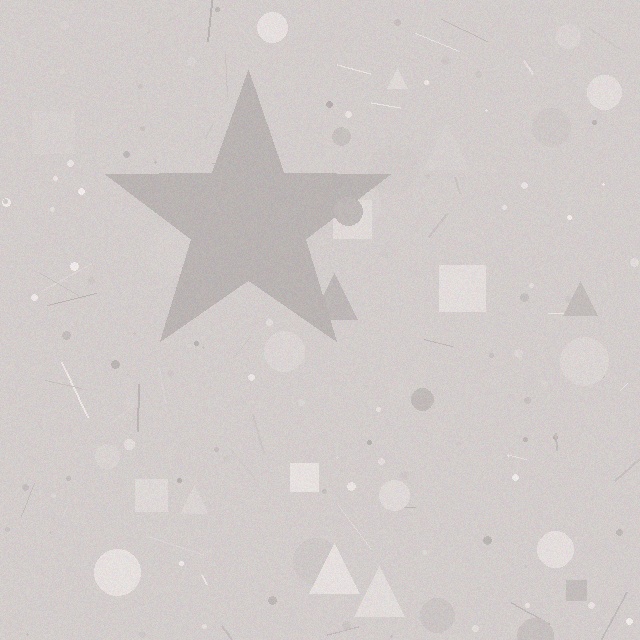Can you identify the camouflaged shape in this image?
The camouflaged shape is a star.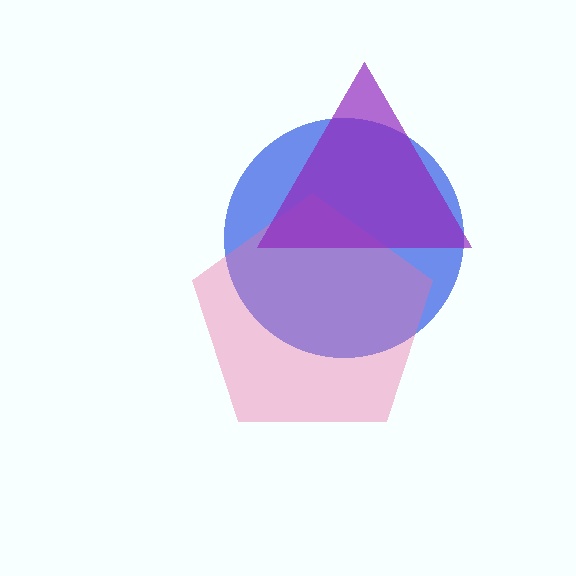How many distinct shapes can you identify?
There are 3 distinct shapes: a blue circle, a pink pentagon, a purple triangle.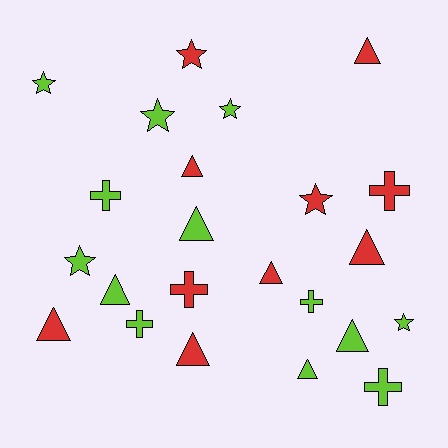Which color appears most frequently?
Lime, with 13 objects.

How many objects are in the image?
There are 23 objects.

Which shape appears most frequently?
Triangle, with 10 objects.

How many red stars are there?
There are 2 red stars.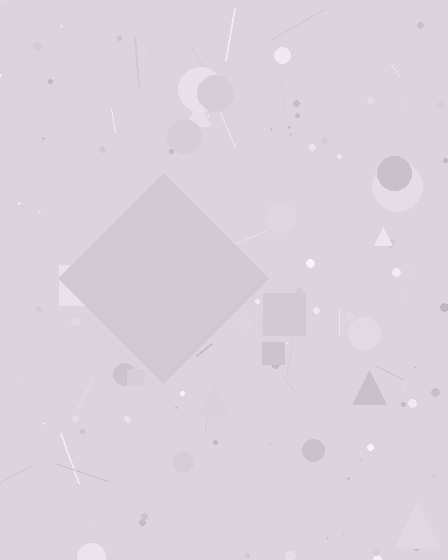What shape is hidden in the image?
A diamond is hidden in the image.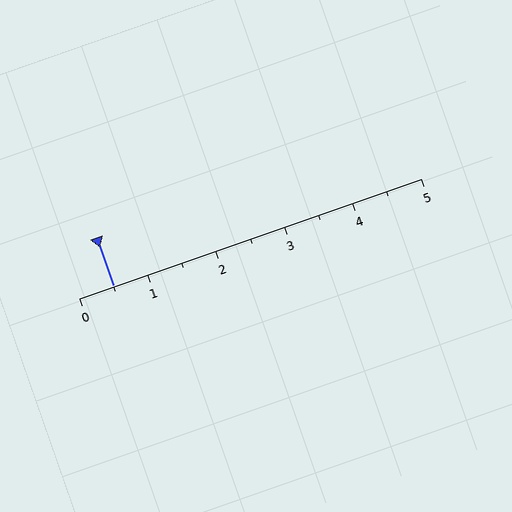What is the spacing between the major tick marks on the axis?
The major ticks are spaced 1 apart.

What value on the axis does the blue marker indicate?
The marker indicates approximately 0.5.